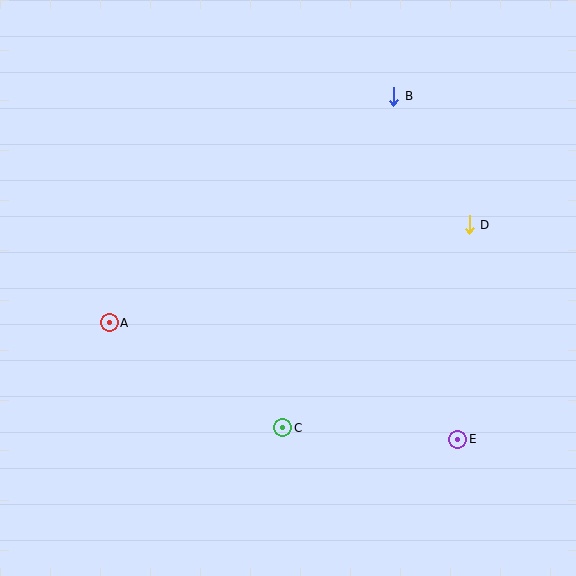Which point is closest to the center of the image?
Point C at (283, 428) is closest to the center.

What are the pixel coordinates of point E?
Point E is at (458, 439).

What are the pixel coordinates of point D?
Point D is at (469, 225).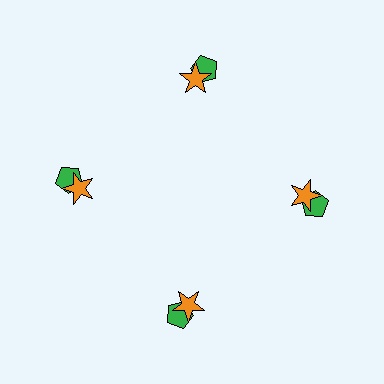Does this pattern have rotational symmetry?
Yes, this pattern has 4-fold rotational symmetry. It looks the same after rotating 90 degrees around the center.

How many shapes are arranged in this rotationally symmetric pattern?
There are 8 shapes, arranged in 4 groups of 2.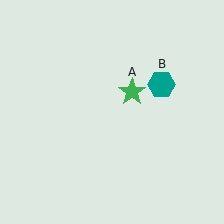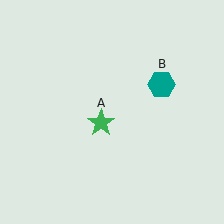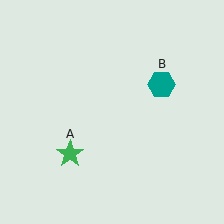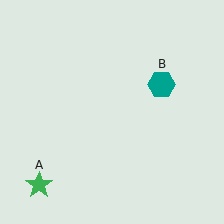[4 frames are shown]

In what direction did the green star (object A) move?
The green star (object A) moved down and to the left.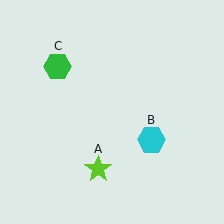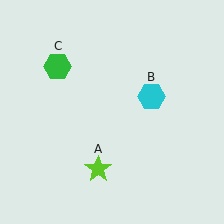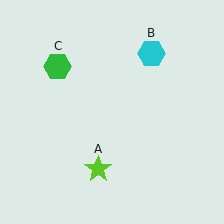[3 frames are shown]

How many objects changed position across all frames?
1 object changed position: cyan hexagon (object B).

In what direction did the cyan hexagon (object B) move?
The cyan hexagon (object B) moved up.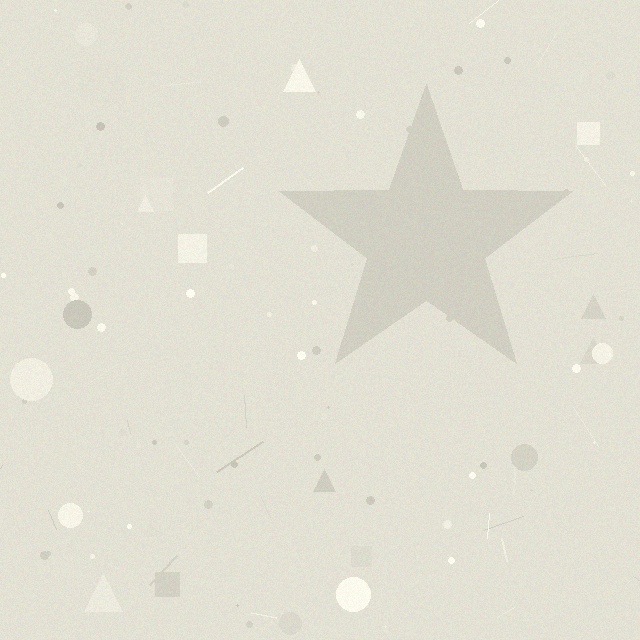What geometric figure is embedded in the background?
A star is embedded in the background.